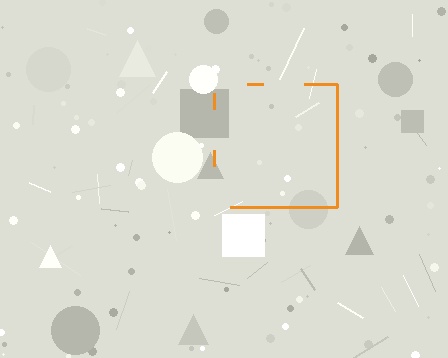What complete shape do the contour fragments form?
The contour fragments form a square.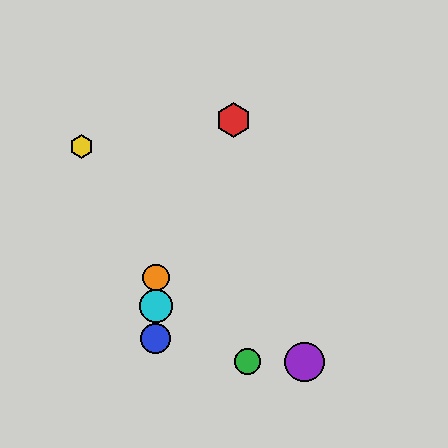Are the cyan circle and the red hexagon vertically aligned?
No, the cyan circle is at x≈156 and the red hexagon is at x≈233.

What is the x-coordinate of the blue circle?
The blue circle is at x≈156.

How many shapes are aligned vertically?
3 shapes (the blue circle, the orange circle, the cyan circle) are aligned vertically.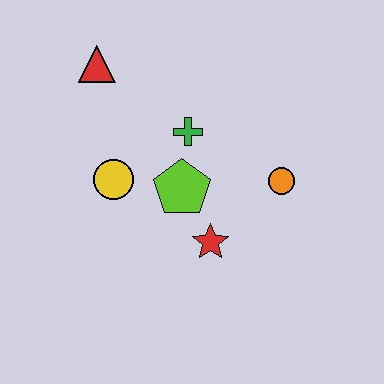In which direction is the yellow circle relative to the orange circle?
The yellow circle is to the left of the orange circle.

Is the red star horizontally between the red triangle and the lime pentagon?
No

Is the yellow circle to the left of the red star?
Yes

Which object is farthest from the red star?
The red triangle is farthest from the red star.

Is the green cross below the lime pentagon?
No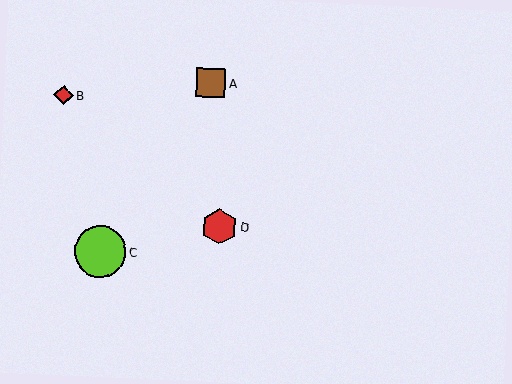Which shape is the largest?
The lime circle (labeled C) is the largest.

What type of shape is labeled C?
Shape C is a lime circle.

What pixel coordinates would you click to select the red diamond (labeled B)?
Click at (64, 95) to select the red diamond B.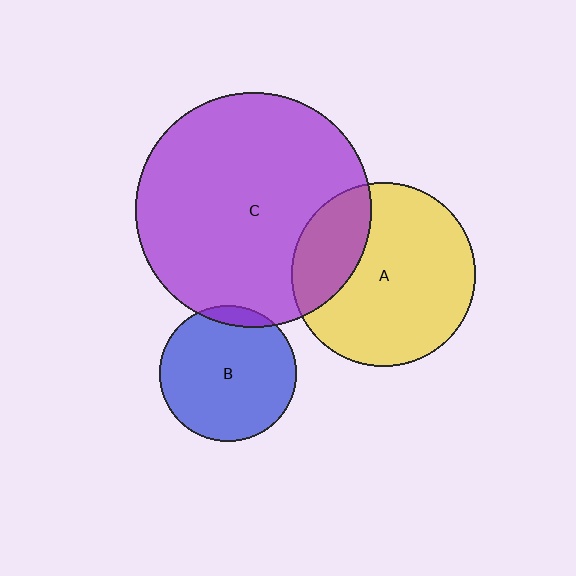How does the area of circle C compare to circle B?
Approximately 3.0 times.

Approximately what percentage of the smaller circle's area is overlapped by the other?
Approximately 25%.